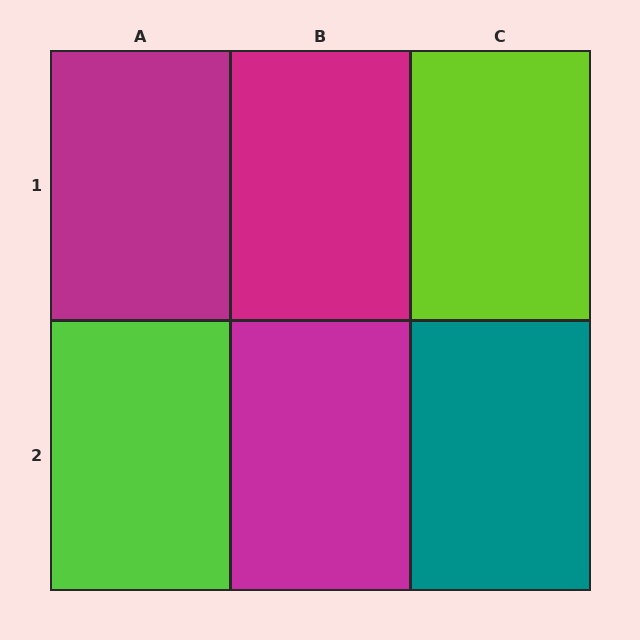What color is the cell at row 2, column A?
Lime.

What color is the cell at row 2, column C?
Teal.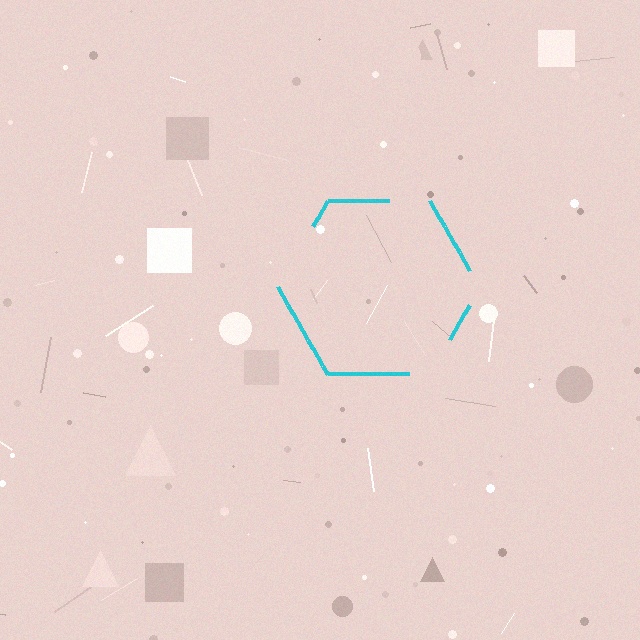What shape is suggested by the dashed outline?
The dashed outline suggests a hexagon.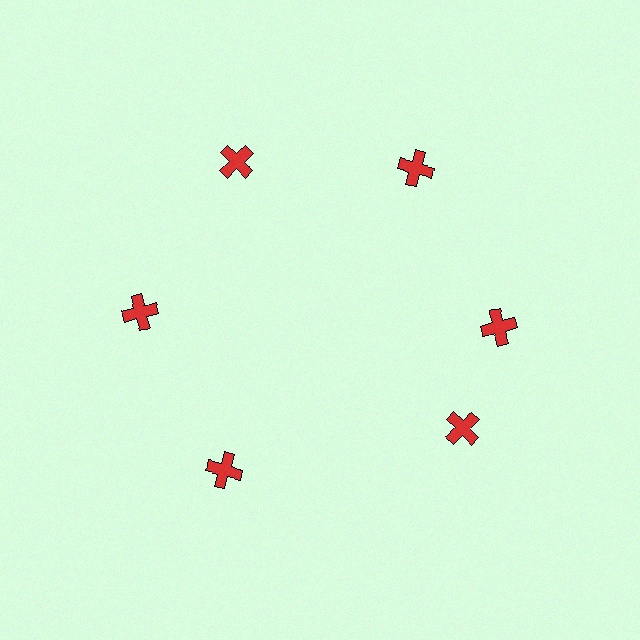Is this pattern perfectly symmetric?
No. The 6 red crosses are arranged in a ring, but one element near the 5 o'clock position is rotated out of alignment along the ring, breaking the 6-fold rotational symmetry.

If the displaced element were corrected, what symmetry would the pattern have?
It would have 6-fold rotational symmetry — the pattern would map onto itself every 60 degrees.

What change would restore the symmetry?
The symmetry would be restored by rotating it back into even spacing with its neighbors so that all 6 crosses sit at equal angles and equal distance from the center.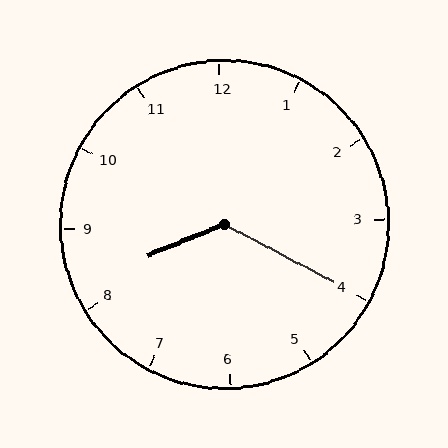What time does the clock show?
8:20.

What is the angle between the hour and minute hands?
Approximately 130 degrees.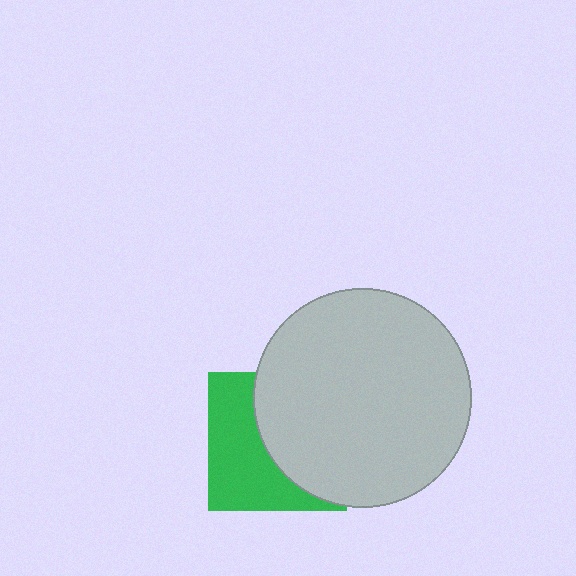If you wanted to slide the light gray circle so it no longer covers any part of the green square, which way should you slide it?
Slide it right — that is the most direct way to separate the two shapes.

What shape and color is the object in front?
The object in front is a light gray circle.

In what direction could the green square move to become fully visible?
The green square could move left. That would shift it out from behind the light gray circle entirely.